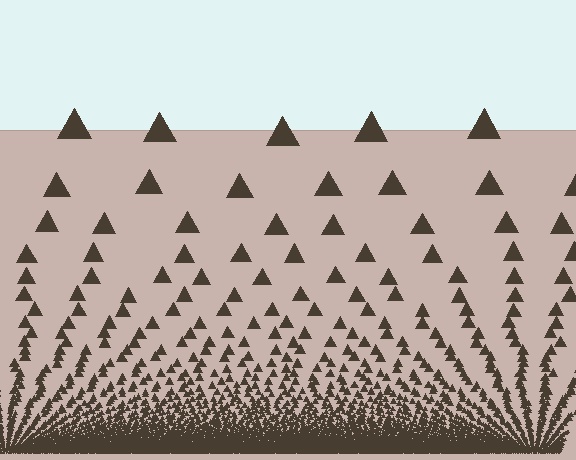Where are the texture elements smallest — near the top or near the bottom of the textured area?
Near the bottom.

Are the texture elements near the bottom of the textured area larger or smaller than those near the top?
Smaller. The gradient is inverted — elements near the bottom are smaller and denser.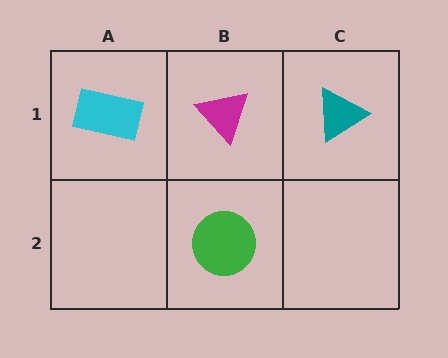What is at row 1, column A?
A cyan rectangle.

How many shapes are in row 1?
3 shapes.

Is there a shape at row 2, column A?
No, that cell is empty.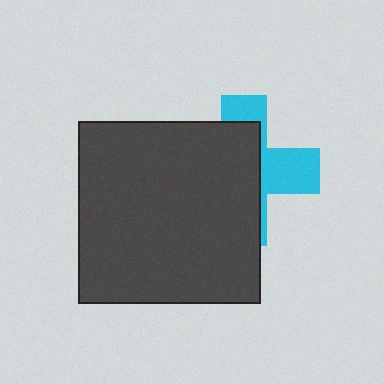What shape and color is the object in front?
The object in front is a dark gray square.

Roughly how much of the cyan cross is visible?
A small part of it is visible (roughly 37%).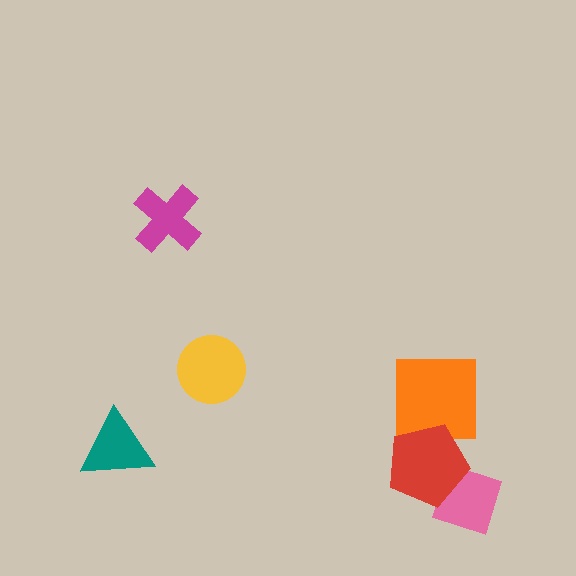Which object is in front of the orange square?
The red pentagon is in front of the orange square.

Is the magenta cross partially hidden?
No, no other shape covers it.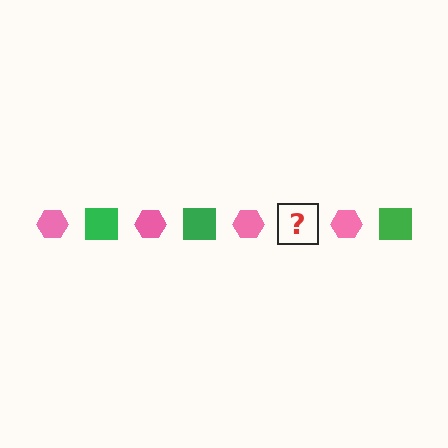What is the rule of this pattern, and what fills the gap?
The rule is that the pattern alternates between pink hexagon and green square. The gap should be filled with a green square.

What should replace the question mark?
The question mark should be replaced with a green square.